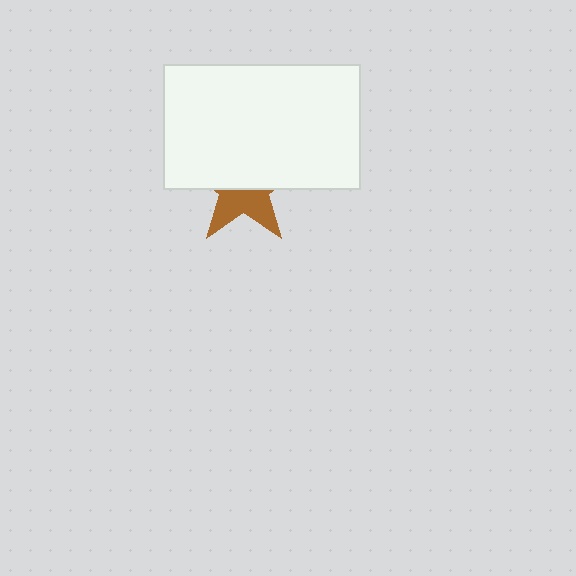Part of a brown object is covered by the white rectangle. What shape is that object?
It is a star.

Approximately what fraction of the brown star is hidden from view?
Roughly 58% of the brown star is hidden behind the white rectangle.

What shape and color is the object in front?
The object in front is a white rectangle.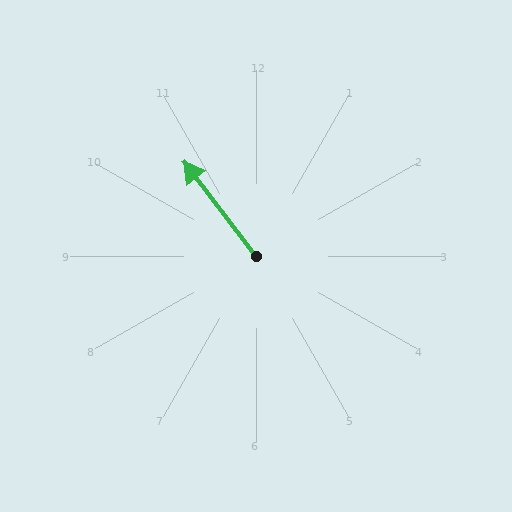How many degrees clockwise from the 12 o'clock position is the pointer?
Approximately 323 degrees.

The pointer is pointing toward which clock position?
Roughly 11 o'clock.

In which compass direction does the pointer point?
Northwest.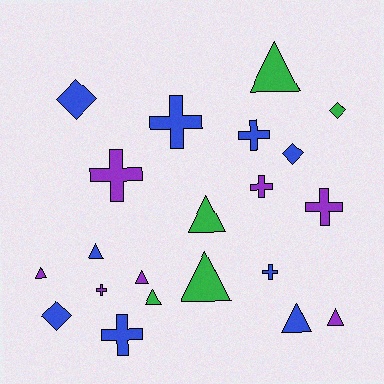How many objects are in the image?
There are 21 objects.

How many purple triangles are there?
There are 3 purple triangles.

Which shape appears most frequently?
Triangle, with 9 objects.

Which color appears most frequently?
Blue, with 9 objects.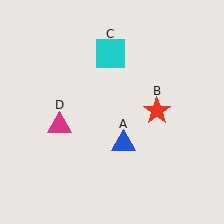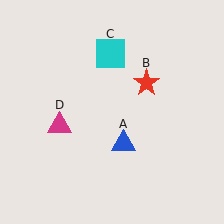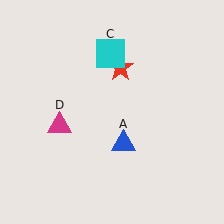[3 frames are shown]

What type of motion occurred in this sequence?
The red star (object B) rotated counterclockwise around the center of the scene.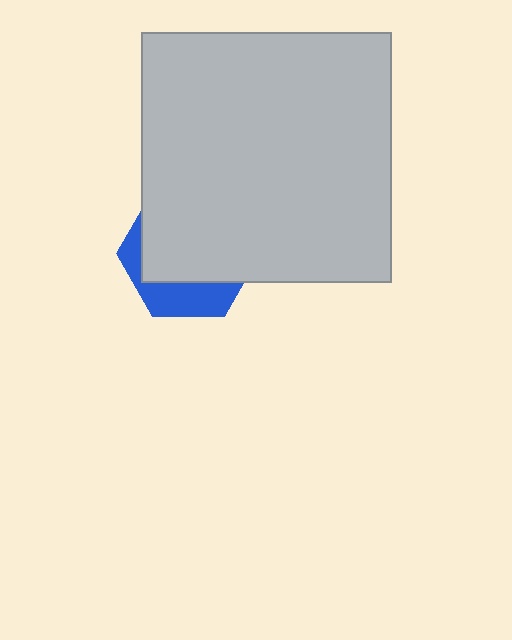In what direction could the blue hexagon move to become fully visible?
The blue hexagon could move down. That would shift it out from behind the light gray square entirely.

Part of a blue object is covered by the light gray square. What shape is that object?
It is a hexagon.